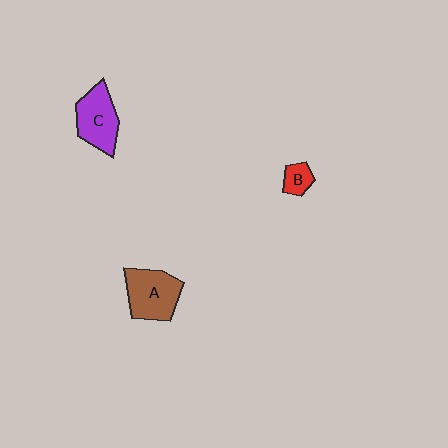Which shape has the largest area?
Shape A (brown).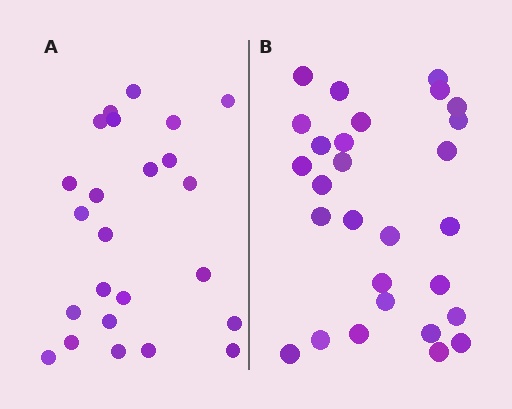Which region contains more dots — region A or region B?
Region B (the right region) has more dots.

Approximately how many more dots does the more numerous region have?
Region B has about 4 more dots than region A.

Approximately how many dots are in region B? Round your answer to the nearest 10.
About 30 dots. (The exact count is 28, which rounds to 30.)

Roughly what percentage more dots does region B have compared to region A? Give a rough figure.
About 15% more.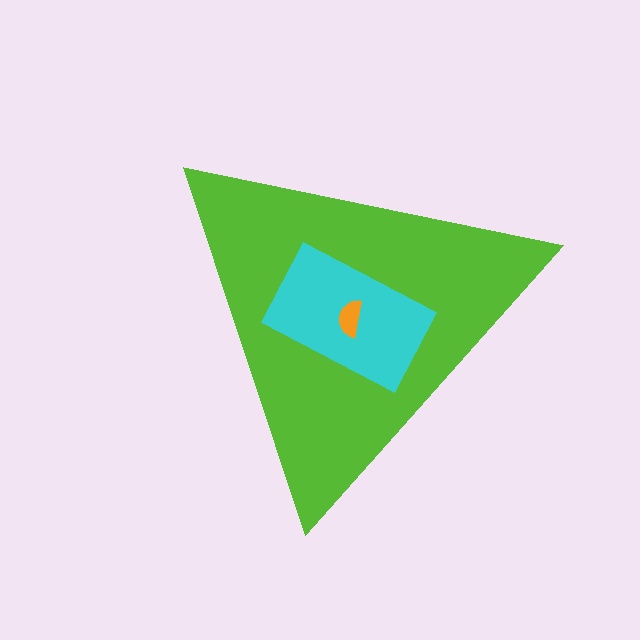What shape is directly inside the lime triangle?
The cyan rectangle.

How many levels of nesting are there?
3.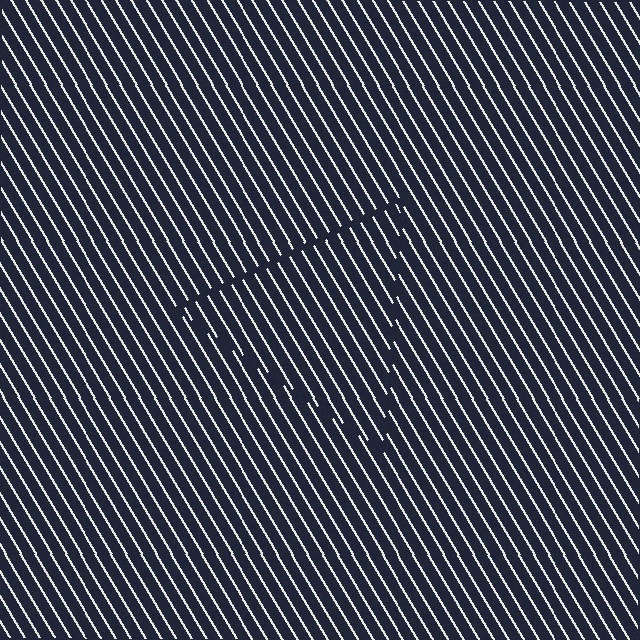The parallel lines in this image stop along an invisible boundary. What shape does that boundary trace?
An illusory triangle. The interior of the shape contains the same grating, shifted by half a period — the contour is defined by the phase discontinuity where line-ends from the inner and outer gratings abut.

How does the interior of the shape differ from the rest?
The interior of the shape contains the same grating, shifted by half a period — the contour is defined by the phase discontinuity where line-ends from the inner and outer gratings abut.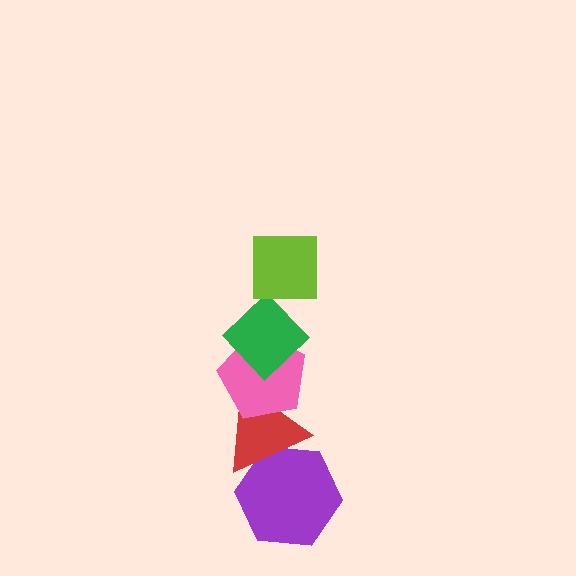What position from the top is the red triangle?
The red triangle is 4th from the top.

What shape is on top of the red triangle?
The pink pentagon is on top of the red triangle.